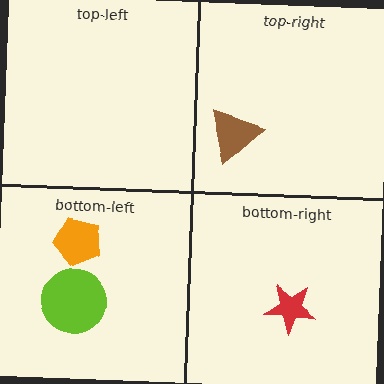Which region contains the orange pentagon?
The bottom-left region.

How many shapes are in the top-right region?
1.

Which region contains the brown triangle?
The top-right region.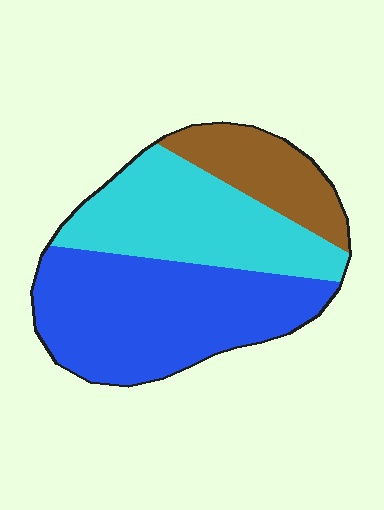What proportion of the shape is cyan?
Cyan takes up between a third and a half of the shape.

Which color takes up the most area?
Blue, at roughly 45%.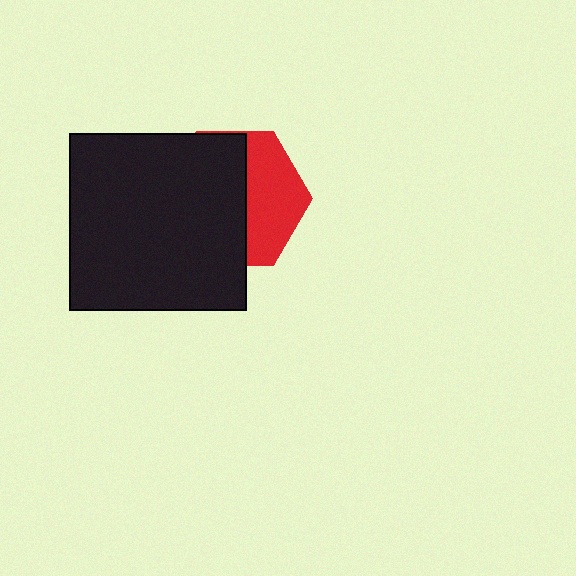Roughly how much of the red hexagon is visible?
A small part of it is visible (roughly 40%).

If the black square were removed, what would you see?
You would see the complete red hexagon.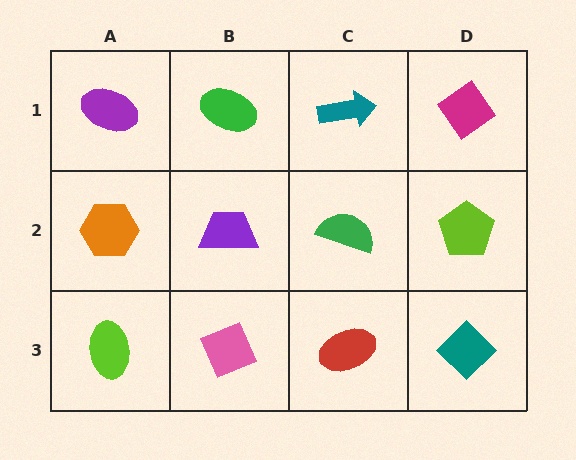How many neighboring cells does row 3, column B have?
3.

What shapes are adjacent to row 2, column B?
A green ellipse (row 1, column B), a pink diamond (row 3, column B), an orange hexagon (row 2, column A), a green semicircle (row 2, column C).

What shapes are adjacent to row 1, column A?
An orange hexagon (row 2, column A), a green ellipse (row 1, column B).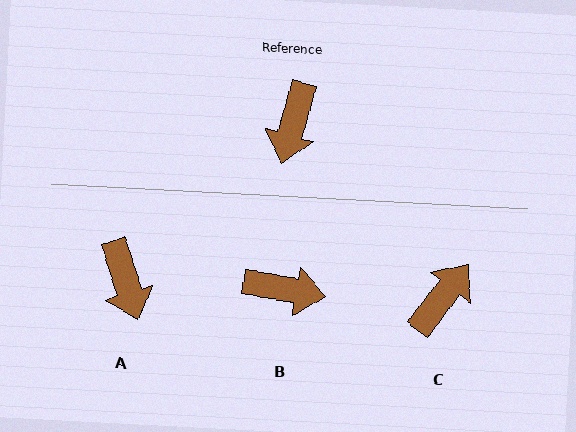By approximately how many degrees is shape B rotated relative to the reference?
Approximately 96 degrees counter-clockwise.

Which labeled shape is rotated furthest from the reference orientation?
C, about 159 degrees away.